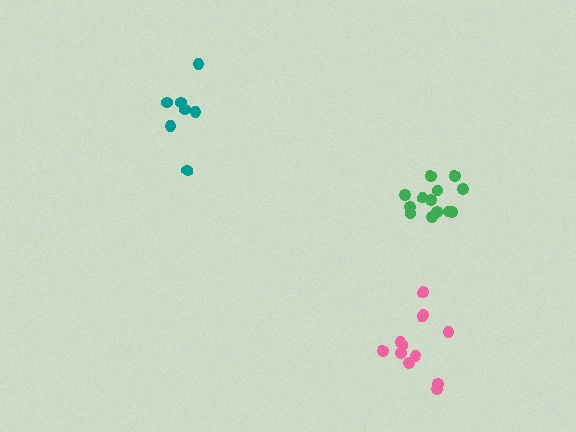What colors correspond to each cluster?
The clusters are colored: teal, green, pink.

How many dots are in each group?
Group 1: 7 dots, Group 2: 13 dots, Group 3: 12 dots (32 total).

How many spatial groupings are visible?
There are 3 spatial groupings.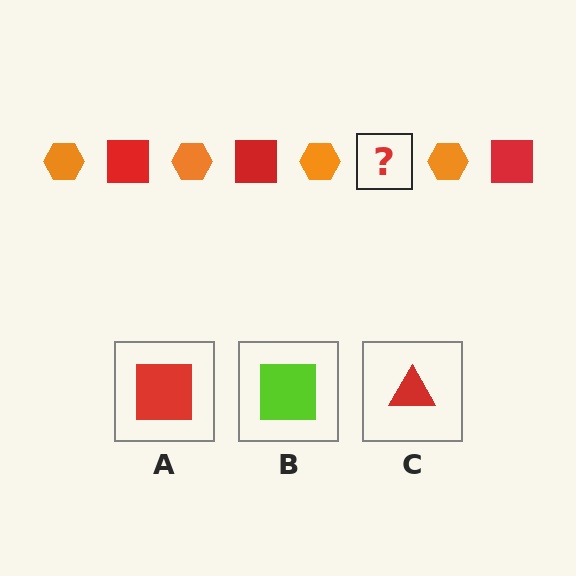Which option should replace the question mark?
Option A.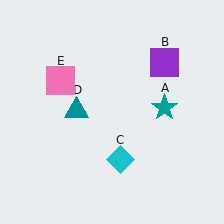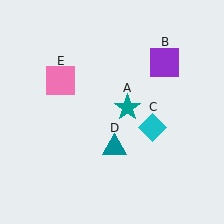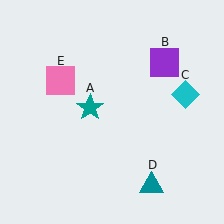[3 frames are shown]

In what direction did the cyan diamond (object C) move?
The cyan diamond (object C) moved up and to the right.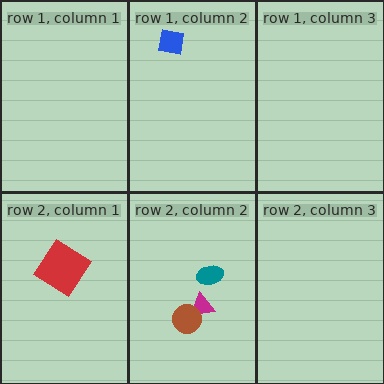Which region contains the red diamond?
The row 2, column 1 region.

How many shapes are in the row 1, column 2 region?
1.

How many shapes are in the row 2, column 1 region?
1.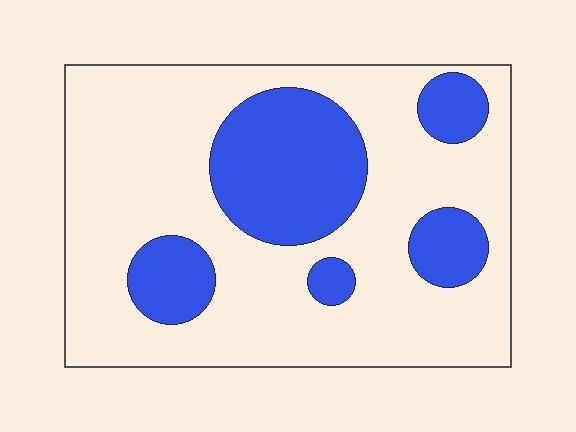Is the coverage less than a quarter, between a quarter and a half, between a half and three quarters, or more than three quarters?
Between a quarter and a half.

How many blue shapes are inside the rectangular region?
5.